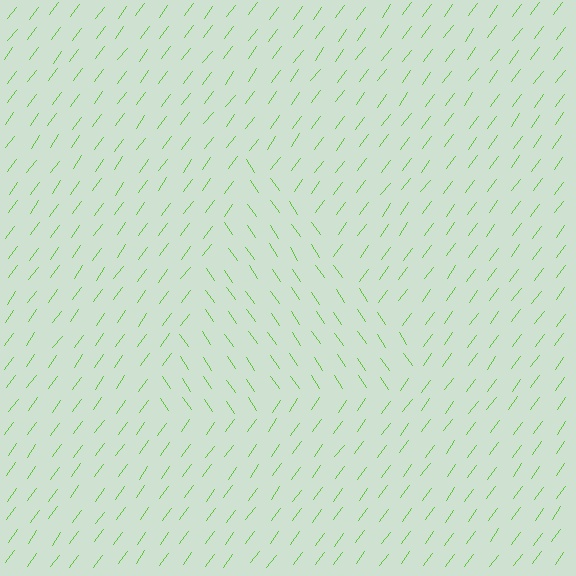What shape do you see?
I see a triangle.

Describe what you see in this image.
The image is filled with small lime line segments. A triangle region in the image has lines oriented differently from the surrounding lines, creating a visible texture boundary.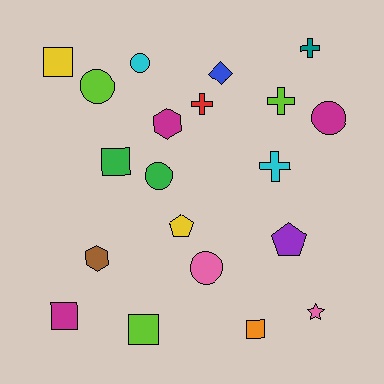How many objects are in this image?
There are 20 objects.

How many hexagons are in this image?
There are 2 hexagons.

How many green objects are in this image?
There are 2 green objects.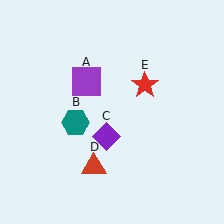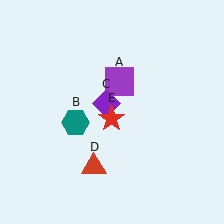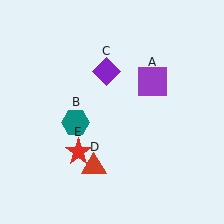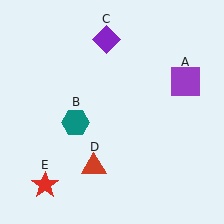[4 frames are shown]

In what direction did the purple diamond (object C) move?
The purple diamond (object C) moved up.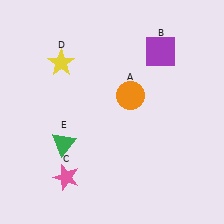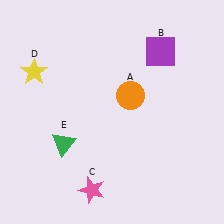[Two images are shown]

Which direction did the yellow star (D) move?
The yellow star (D) moved left.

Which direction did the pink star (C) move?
The pink star (C) moved right.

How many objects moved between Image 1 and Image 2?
2 objects moved between the two images.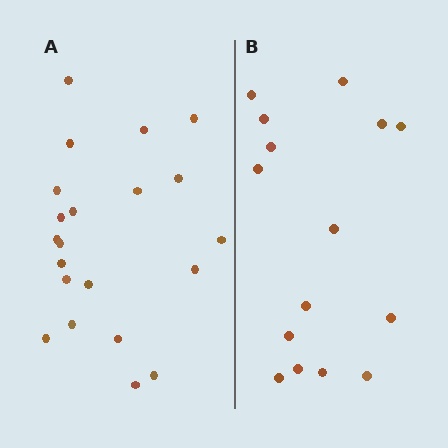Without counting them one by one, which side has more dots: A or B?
Region A (the left region) has more dots.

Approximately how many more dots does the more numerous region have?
Region A has about 6 more dots than region B.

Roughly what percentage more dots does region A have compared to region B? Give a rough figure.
About 40% more.